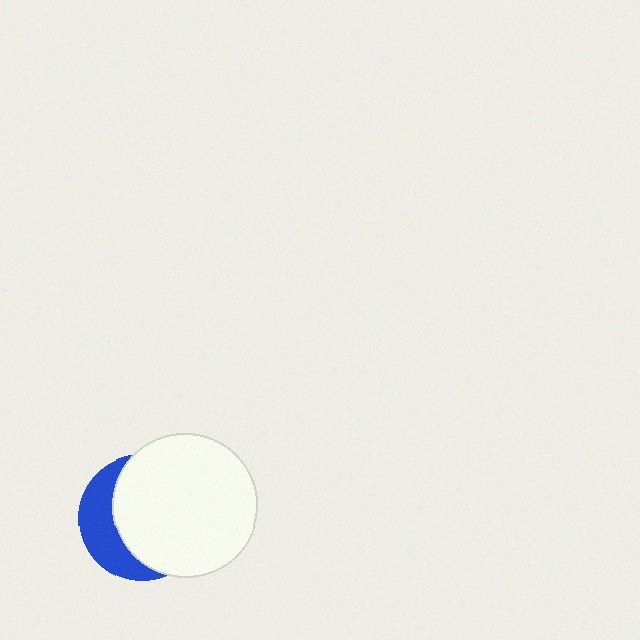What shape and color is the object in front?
The object in front is a white circle.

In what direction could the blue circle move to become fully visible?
The blue circle could move left. That would shift it out from behind the white circle entirely.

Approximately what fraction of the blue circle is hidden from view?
Roughly 67% of the blue circle is hidden behind the white circle.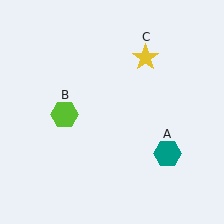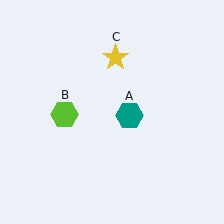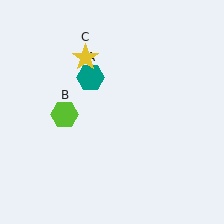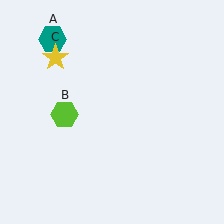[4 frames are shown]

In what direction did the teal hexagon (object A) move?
The teal hexagon (object A) moved up and to the left.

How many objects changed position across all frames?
2 objects changed position: teal hexagon (object A), yellow star (object C).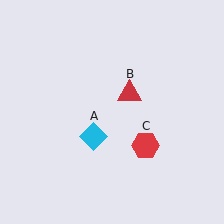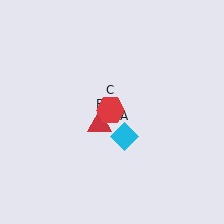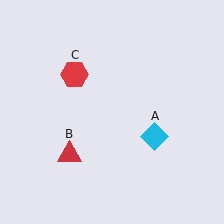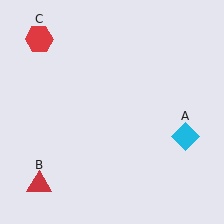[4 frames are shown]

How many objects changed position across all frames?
3 objects changed position: cyan diamond (object A), red triangle (object B), red hexagon (object C).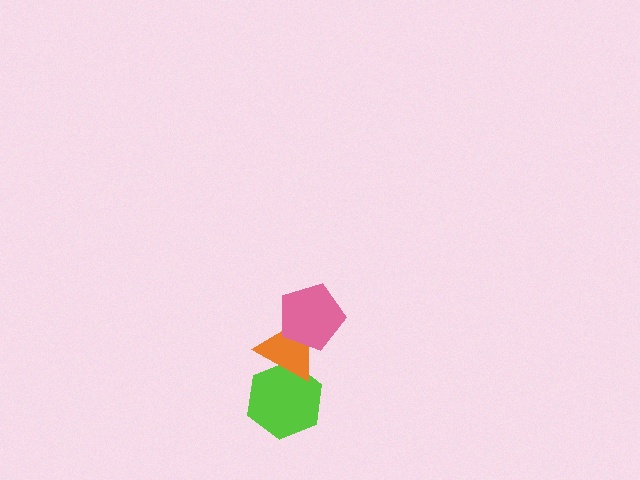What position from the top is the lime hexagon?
The lime hexagon is 3rd from the top.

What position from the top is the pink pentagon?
The pink pentagon is 1st from the top.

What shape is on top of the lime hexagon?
The orange triangle is on top of the lime hexagon.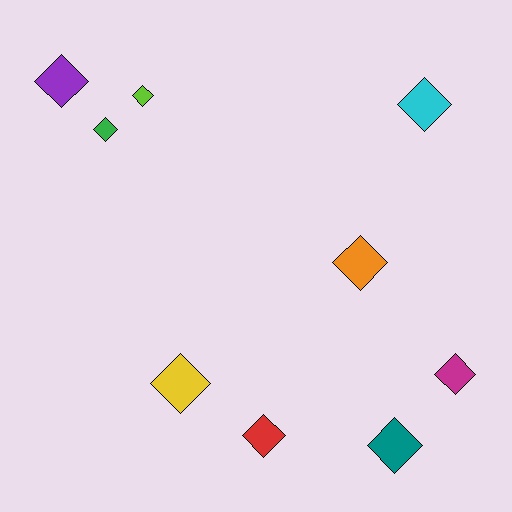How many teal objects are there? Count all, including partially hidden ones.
There is 1 teal object.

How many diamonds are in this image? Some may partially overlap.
There are 9 diamonds.